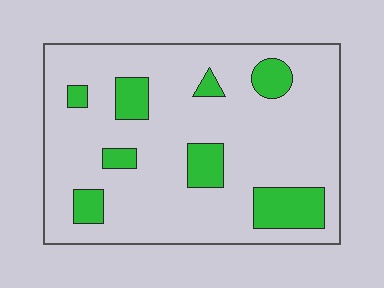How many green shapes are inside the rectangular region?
8.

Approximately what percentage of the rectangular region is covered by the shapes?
Approximately 15%.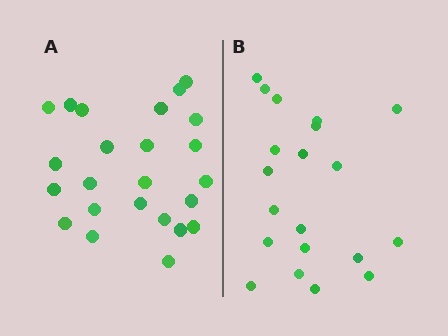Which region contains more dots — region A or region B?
Region A (the left region) has more dots.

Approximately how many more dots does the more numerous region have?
Region A has about 4 more dots than region B.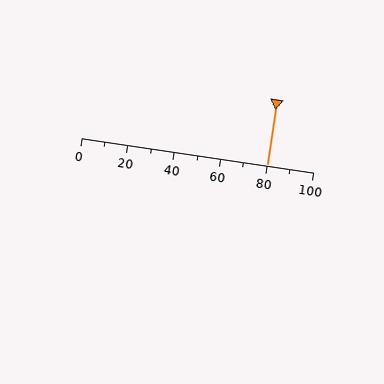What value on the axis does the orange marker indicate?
The marker indicates approximately 80.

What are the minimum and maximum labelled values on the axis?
The axis runs from 0 to 100.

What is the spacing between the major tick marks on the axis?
The major ticks are spaced 20 apart.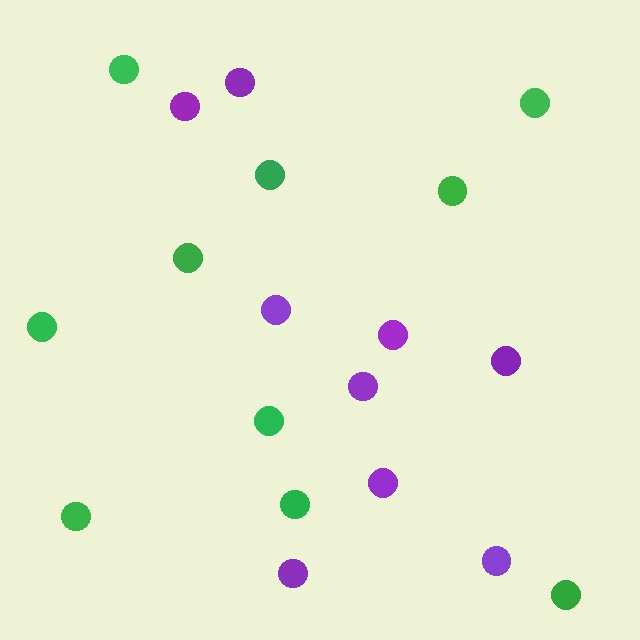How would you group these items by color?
There are 2 groups: one group of green circles (10) and one group of purple circles (9).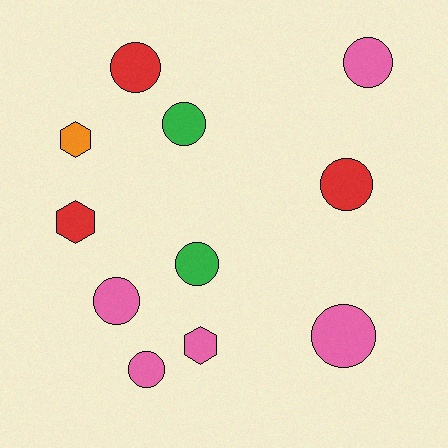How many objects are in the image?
There are 11 objects.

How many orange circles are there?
There are no orange circles.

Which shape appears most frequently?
Circle, with 8 objects.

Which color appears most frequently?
Pink, with 5 objects.